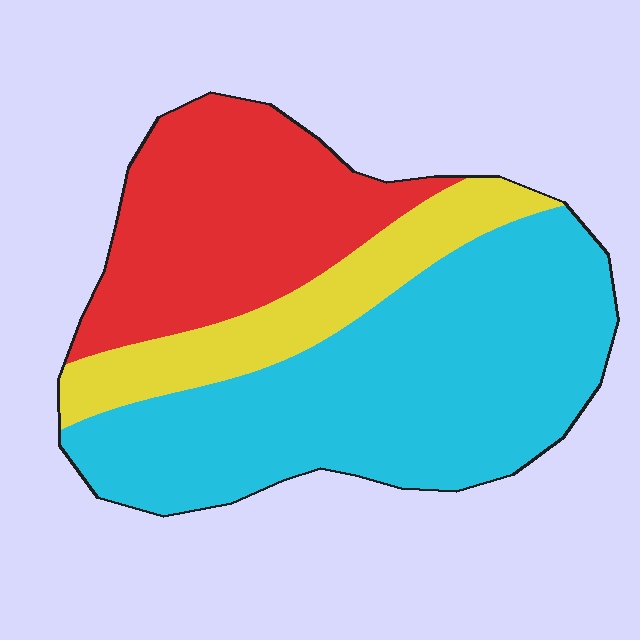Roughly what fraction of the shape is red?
Red takes up between a sixth and a third of the shape.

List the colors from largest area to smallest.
From largest to smallest: cyan, red, yellow.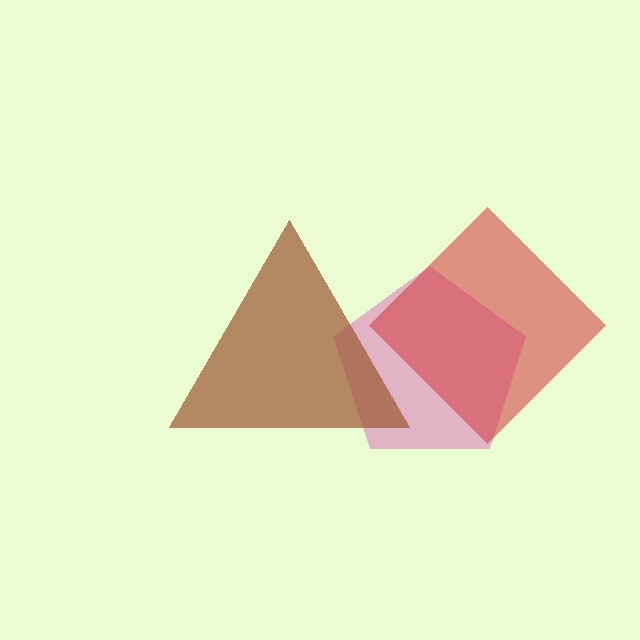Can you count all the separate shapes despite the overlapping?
Yes, there are 3 separate shapes.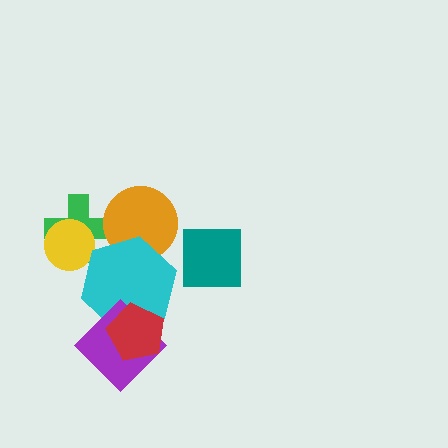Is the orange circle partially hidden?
Yes, it is partially covered by another shape.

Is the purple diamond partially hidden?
Yes, it is partially covered by another shape.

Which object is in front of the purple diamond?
The red pentagon is in front of the purple diamond.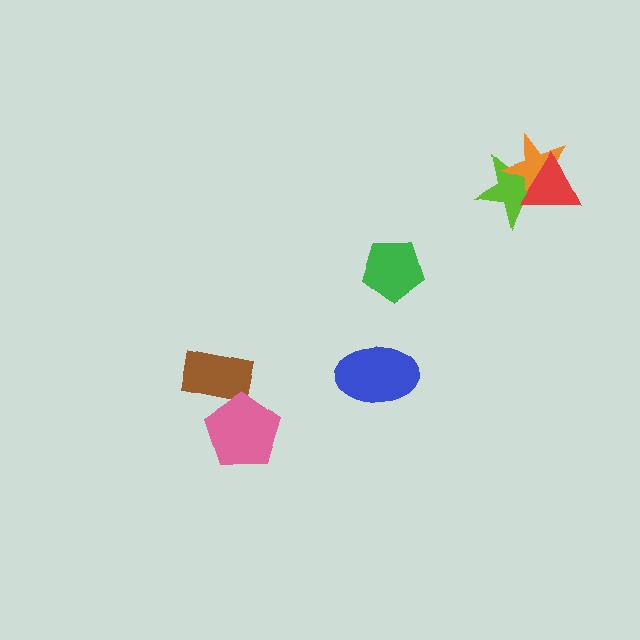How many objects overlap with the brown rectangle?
1 object overlaps with the brown rectangle.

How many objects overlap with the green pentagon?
0 objects overlap with the green pentagon.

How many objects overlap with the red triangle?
2 objects overlap with the red triangle.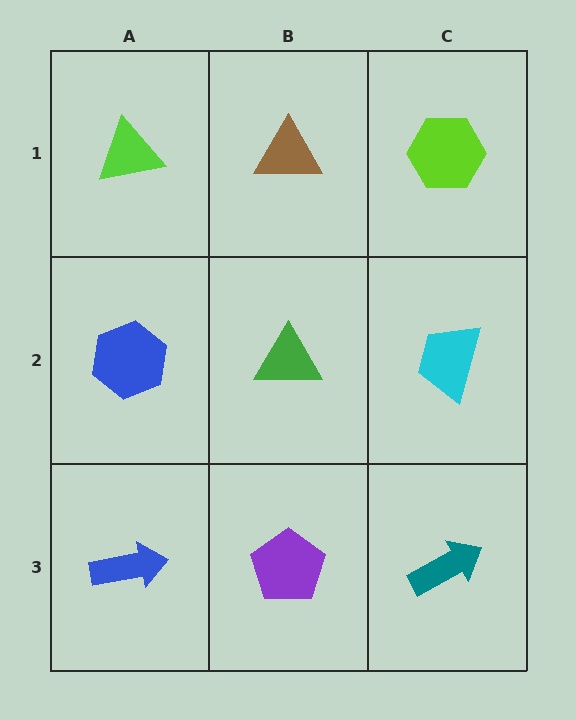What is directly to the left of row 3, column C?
A purple pentagon.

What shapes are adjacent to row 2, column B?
A brown triangle (row 1, column B), a purple pentagon (row 3, column B), a blue hexagon (row 2, column A), a cyan trapezoid (row 2, column C).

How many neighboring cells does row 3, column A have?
2.